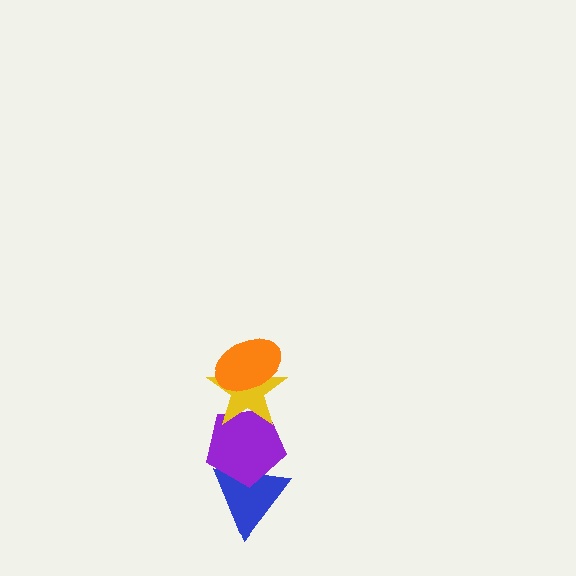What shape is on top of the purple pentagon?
The yellow star is on top of the purple pentagon.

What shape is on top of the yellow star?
The orange ellipse is on top of the yellow star.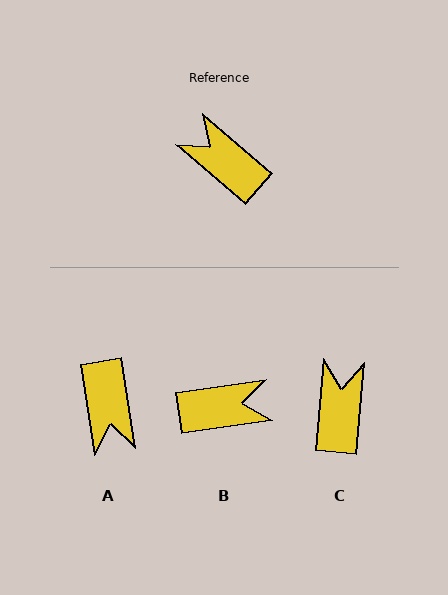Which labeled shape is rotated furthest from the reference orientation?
A, about 140 degrees away.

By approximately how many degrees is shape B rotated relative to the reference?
Approximately 131 degrees clockwise.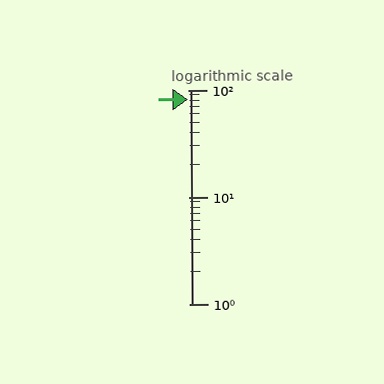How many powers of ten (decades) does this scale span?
The scale spans 2 decades, from 1 to 100.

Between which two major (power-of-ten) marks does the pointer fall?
The pointer is between 10 and 100.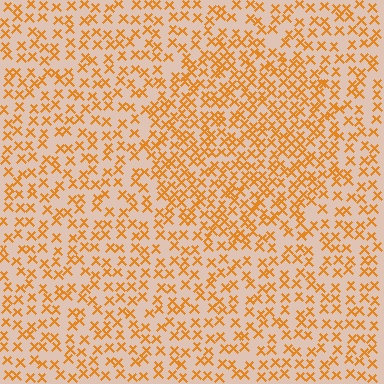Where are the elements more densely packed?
The elements are more densely packed inside the circle boundary.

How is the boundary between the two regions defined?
The boundary is defined by a change in element density (approximately 1.6x ratio). All elements are the same color, size, and shape.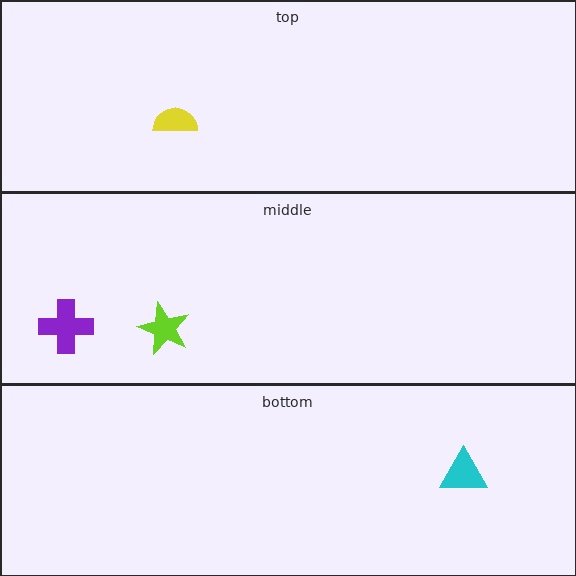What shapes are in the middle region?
The purple cross, the lime star.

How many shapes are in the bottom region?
1.